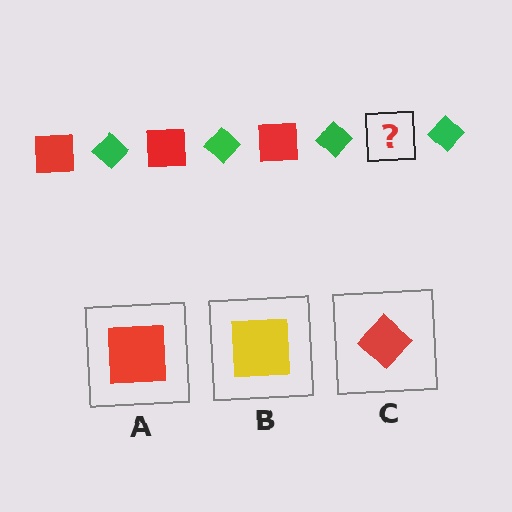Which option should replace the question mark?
Option A.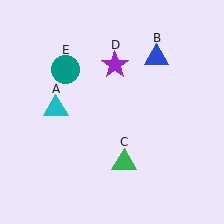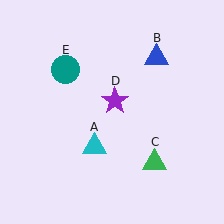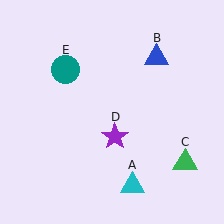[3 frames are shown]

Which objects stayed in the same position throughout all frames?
Blue triangle (object B) and teal circle (object E) remained stationary.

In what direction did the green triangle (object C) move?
The green triangle (object C) moved right.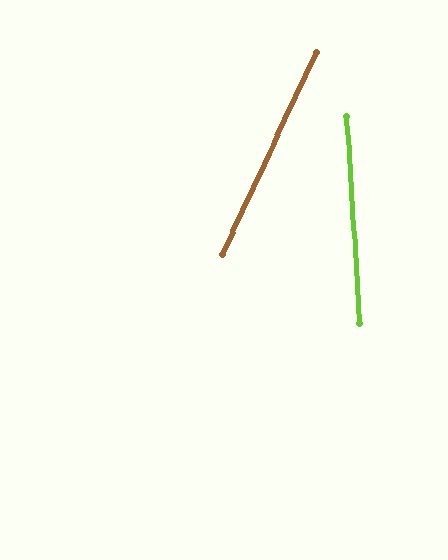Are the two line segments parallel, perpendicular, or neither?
Neither parallel nor perpendicular — they differ by about 29°.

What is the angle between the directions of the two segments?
Approximately 29 degrees.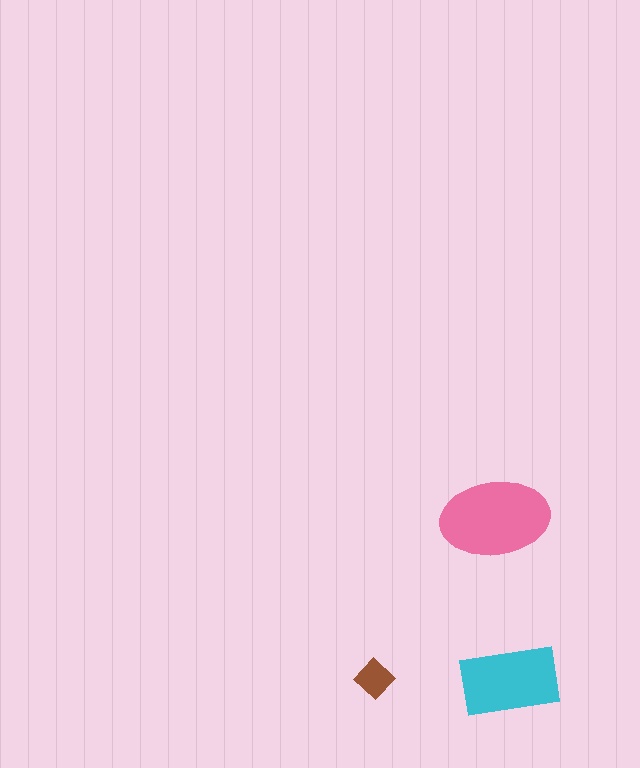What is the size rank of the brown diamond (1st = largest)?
3rd.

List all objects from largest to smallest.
The pink ellipse, the cyan rectangle, the brown diamond.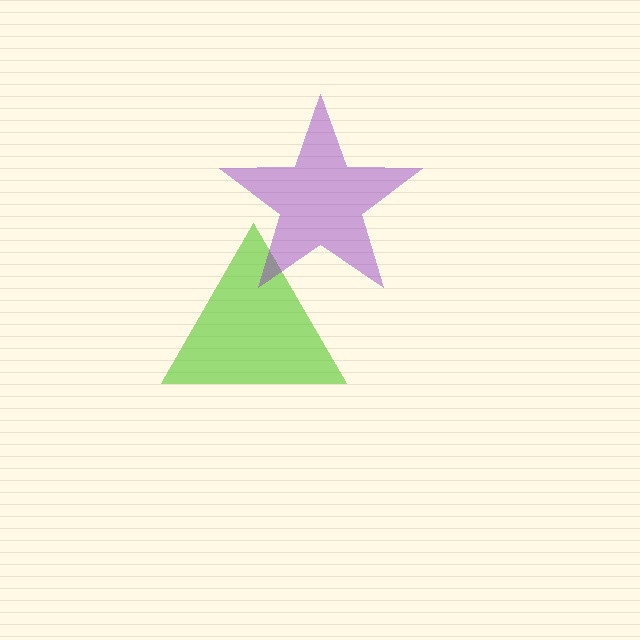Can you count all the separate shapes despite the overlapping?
Yes, there are 2 separate shapes.